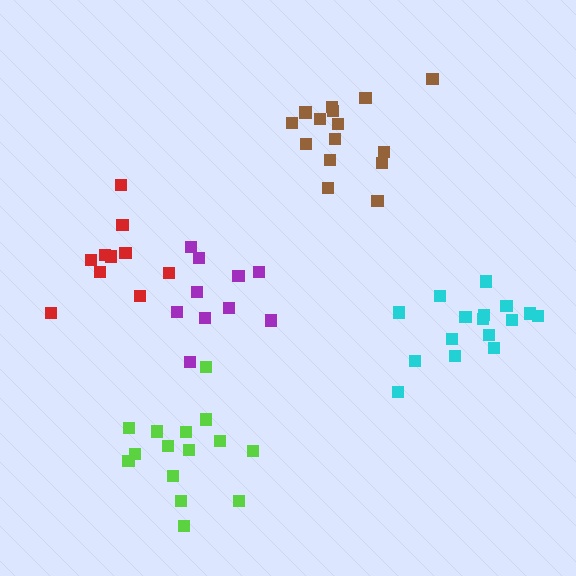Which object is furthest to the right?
The cyan cluster is rightmost.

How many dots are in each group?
Group 1: 10 dots, Group 2: 16 dots, Group 3: 15 dots, Group 4: 10 dots, Group 5: 15 dots (66 total).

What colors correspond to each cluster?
The clusters are colored: purple, cyan, brown, red, lime.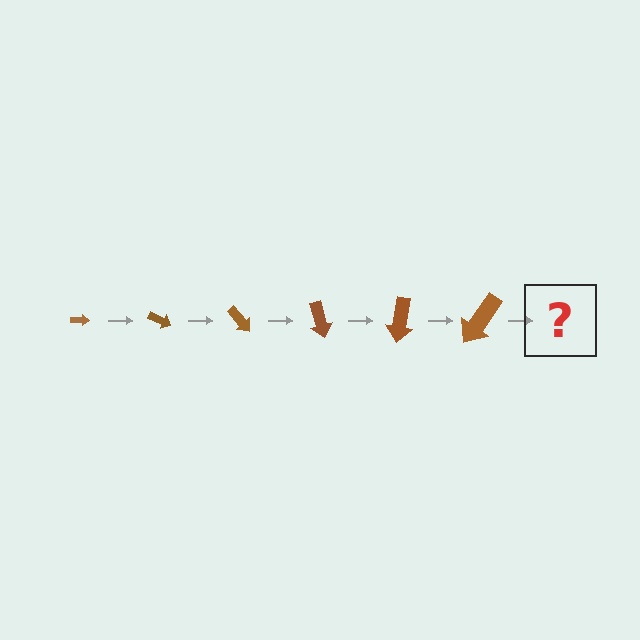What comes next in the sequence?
The next element should be an arrow, larger than the previous one and rotated 150 degrees from the start.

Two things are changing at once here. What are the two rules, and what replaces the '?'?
The two rules are that the arrow grows larger each step and it rotates 25 degrees each step. The '?' should be an arrow, larger than the previous one and rotated 150 degrees from the start.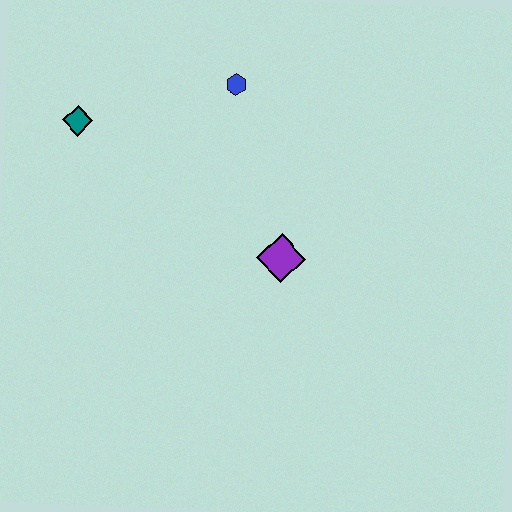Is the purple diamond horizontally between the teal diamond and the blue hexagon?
No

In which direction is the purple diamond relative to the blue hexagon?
The purple diamond is below the blue hexagon.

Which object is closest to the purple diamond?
The blue hexagon is closest to the purple diamond.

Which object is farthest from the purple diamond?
The teal diamond is farthest from the purple diamond.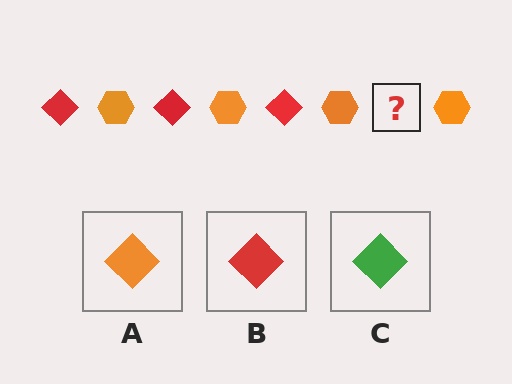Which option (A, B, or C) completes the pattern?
B.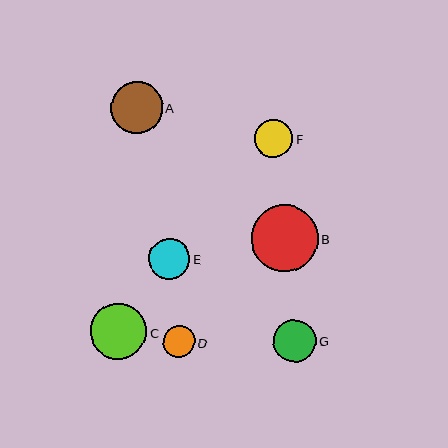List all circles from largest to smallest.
From largest to smallest: B, C, A, G, E, F, D.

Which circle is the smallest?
Circle D is the smallest with a size of approximately 32 pixels.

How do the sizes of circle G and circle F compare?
Circle G and circle F are approximately the same size.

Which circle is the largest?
Circle B is the largest with a size of approximately 67 pixels.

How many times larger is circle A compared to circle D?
Circle A is approximately 1.6 times the size of circle D.